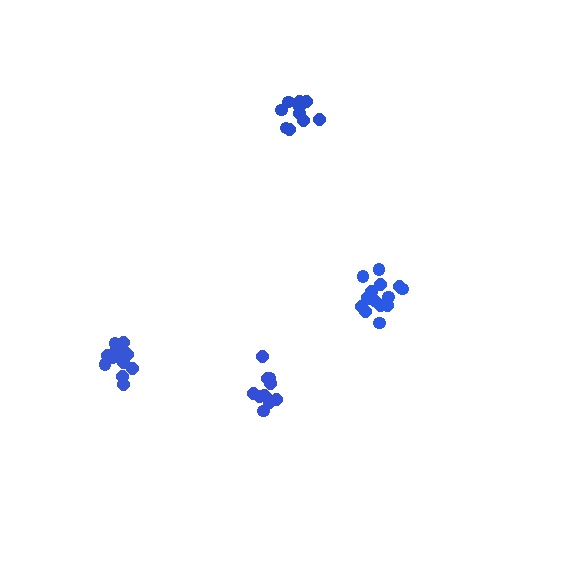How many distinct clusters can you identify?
There are 4 distinct clusters.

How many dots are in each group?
Group 1: 15 dots, Group 2: 11 dots, Group 3: 10 dots, Group 4: 14 dots (50 total).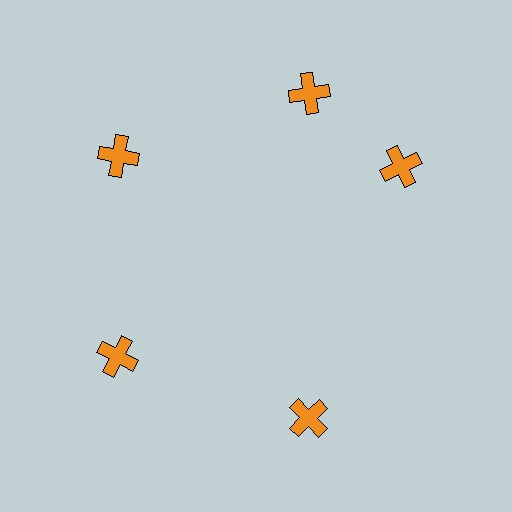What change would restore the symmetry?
The symmetry would be restored by rotating it back into even spacing with its neighbors so that all 5 crosses sit at equal angles and equal distance from the center.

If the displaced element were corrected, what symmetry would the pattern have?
It would have 5-fold rotational symmetry — the pattern would map onto itself every 72 degrees.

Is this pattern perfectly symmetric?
No. The 5 orange crosses are arranged in a ring, but one element near the 3 o'clock position is rotated out of alignment along the ring, breaking the 5-fold rotational symmetry.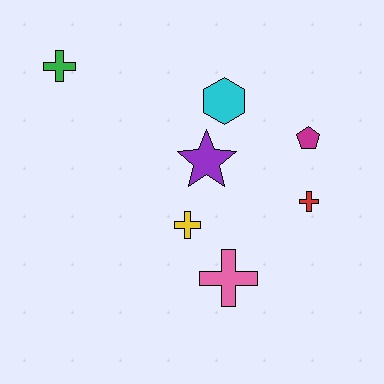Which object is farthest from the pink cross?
The green cross is farthest from the pink cross.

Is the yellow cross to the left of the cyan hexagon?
Yes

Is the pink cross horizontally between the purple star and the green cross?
No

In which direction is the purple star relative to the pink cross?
The purple star is above the pink cross.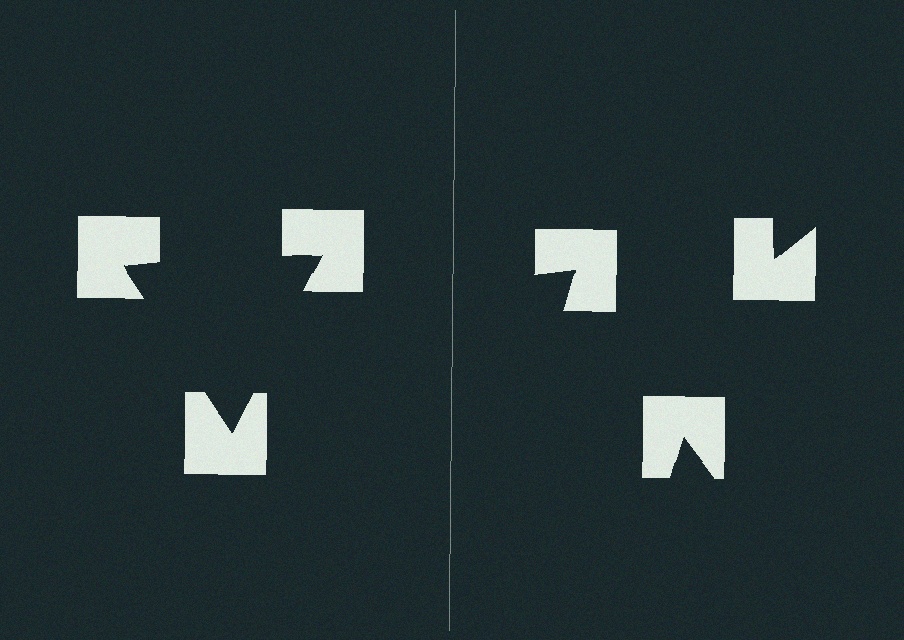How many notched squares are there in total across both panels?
6 — 3 on each side.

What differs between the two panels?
The notched squares are positioned identically on both sides; only the wedge orientations differ. On the left they align to a triangle; on the right they are misaligned.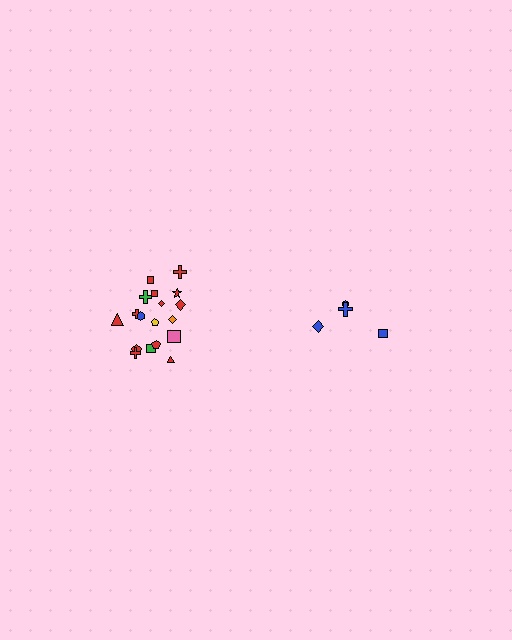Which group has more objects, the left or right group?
The left group.